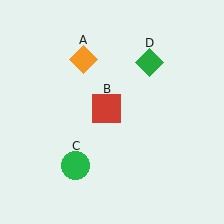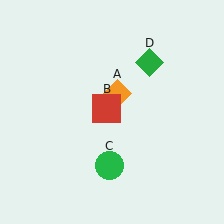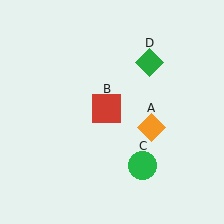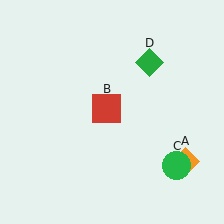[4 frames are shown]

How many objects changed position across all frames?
2 objects changed position: orange diamond (object A), green circle (object C).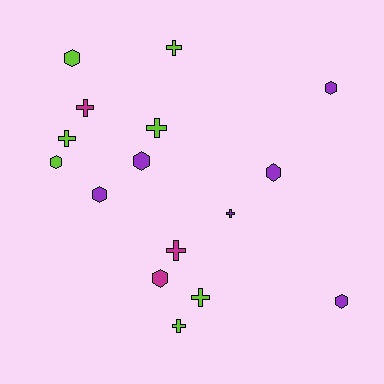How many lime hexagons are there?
There are 2 lime hexagons.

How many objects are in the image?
There are 16 objects.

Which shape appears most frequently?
Hexagon, with 8 objects.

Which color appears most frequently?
Lime, with 7 objects.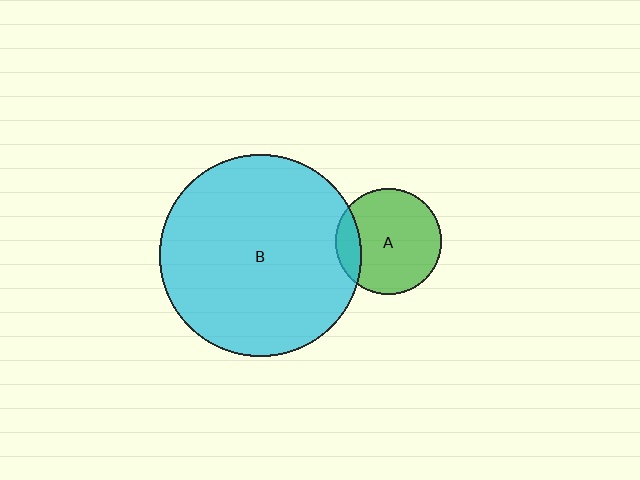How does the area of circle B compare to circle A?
Approximately 3.6 times.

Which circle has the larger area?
Circle B (cyan).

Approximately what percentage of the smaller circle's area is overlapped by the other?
Approximately 15%.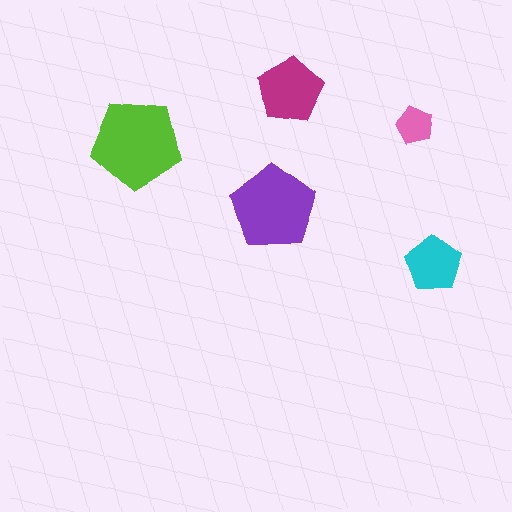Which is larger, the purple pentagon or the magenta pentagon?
The purple one.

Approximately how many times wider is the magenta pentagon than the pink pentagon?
About 1.5 times wider.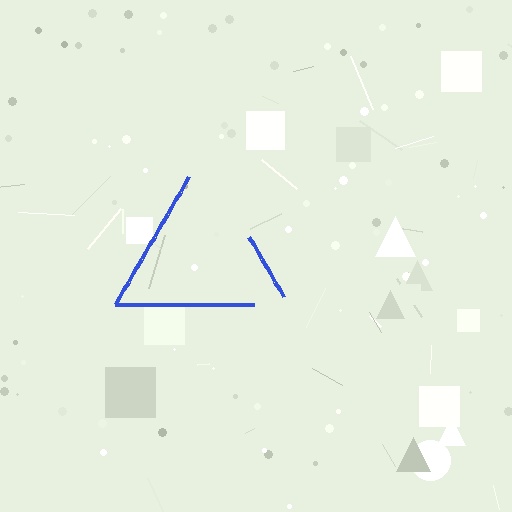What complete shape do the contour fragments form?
The contour fragments form a triangle.